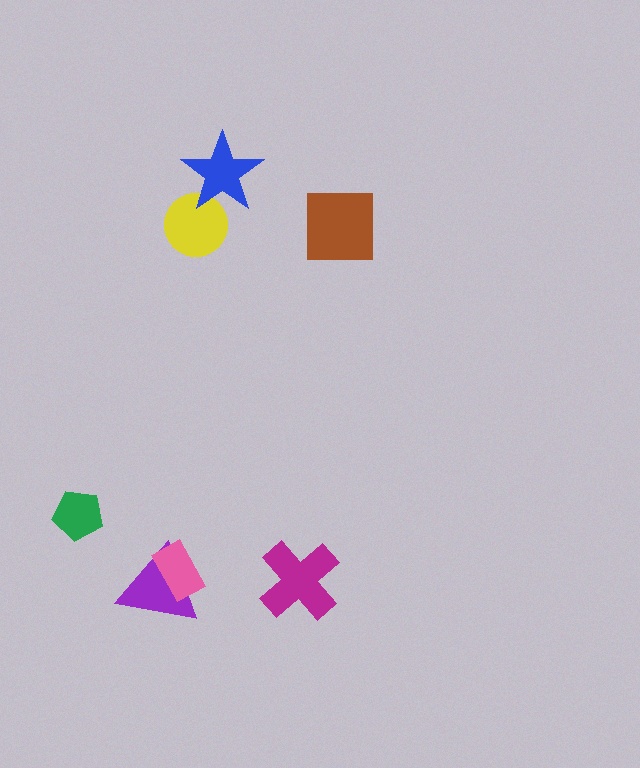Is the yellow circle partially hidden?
Yes, it is partially covered by another shape.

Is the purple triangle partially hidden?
Yes, it is partially covered by another shape.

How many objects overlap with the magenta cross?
0 objects overlap with the magenta cross.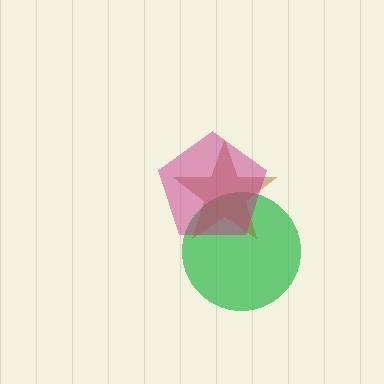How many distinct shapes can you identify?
There are 3 distinct shapes: a green circle, a brown star, a magenta pentagon.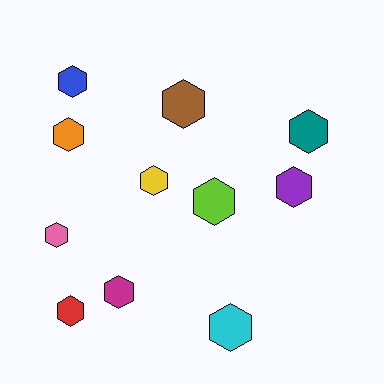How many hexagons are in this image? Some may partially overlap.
There are 11 hexagons.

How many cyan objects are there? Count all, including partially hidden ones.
There is 1 cyan object.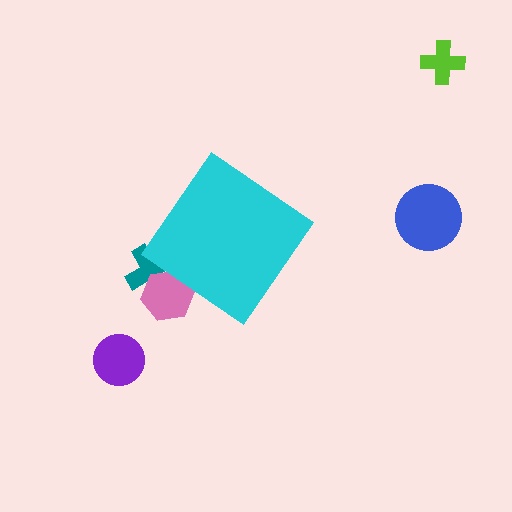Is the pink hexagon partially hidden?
Yes, the pink hexagon is partially hidden behind the cyan diamond.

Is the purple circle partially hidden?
No, the purple circle is fully visible.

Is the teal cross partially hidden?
Yes, the teal cross is partially hidden behind the cyan diamond.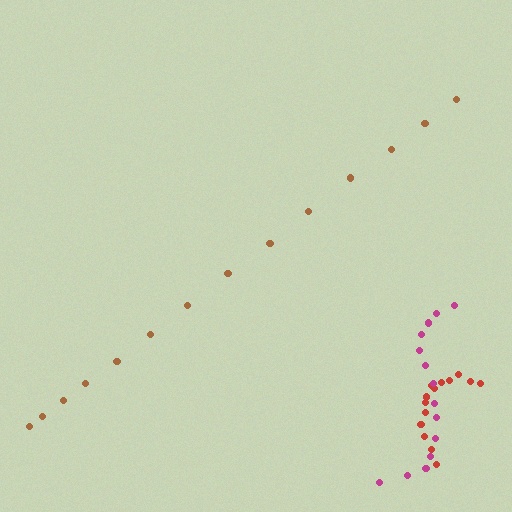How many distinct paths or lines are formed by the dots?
There are 3 distinct paths.